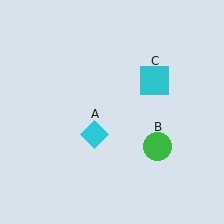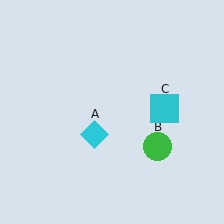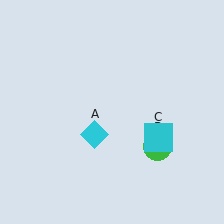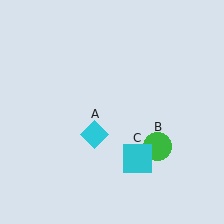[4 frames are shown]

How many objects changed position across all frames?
1 object changed position: cyan square (object C).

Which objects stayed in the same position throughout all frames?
Cyan diamond (object A) and green circle (object B) remained stationary.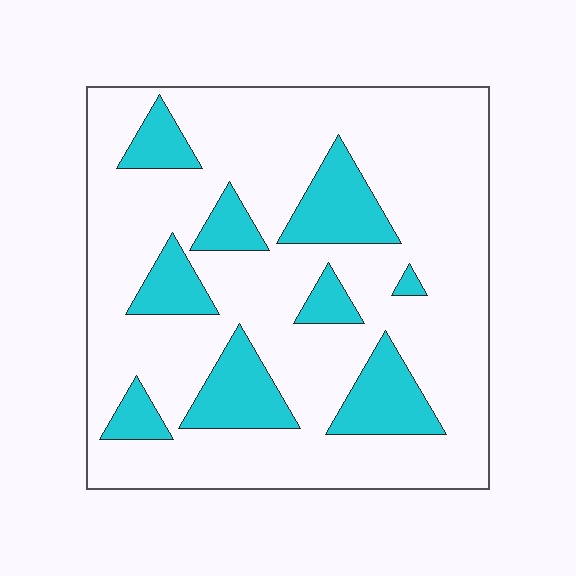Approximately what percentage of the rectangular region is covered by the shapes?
Approximately 20%.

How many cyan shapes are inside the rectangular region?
9.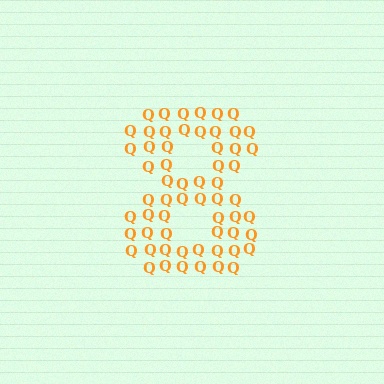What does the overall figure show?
The overall figure shows the digit 8.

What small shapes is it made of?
It is made of small letter Q's.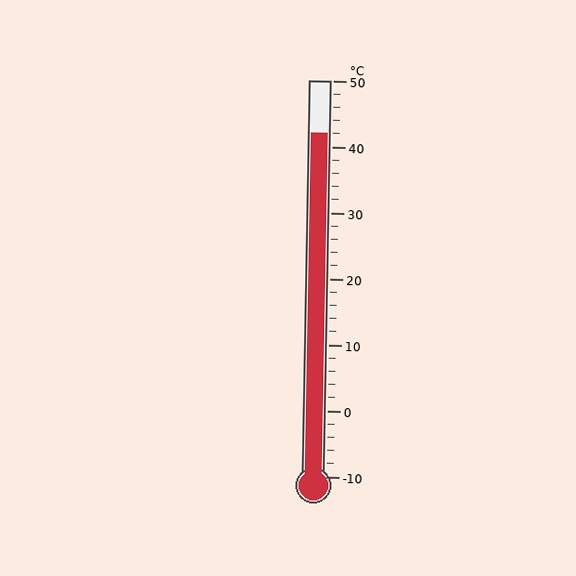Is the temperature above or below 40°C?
The temperature is above 40°C.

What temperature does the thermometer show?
The thermometer shows approximately 42°C.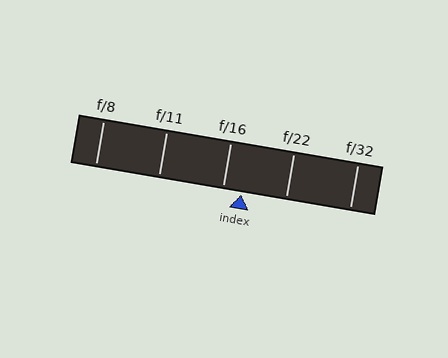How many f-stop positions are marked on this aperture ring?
There are 5 f-stop positions marked.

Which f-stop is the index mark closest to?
The index mark is closest to f/16.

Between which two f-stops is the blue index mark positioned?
The index mark is between f/16 and f/22.